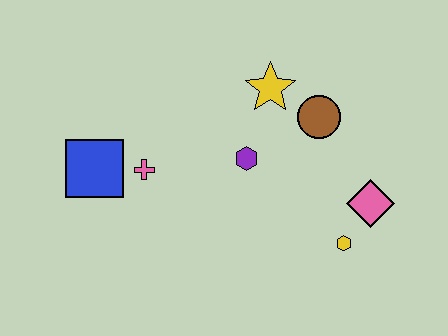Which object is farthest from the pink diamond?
The blue square is farthest from the pink diamond.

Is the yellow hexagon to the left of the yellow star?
No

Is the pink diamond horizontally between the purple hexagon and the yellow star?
No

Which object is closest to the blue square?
The pink cross is closest to the blue square.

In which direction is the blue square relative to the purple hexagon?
The blue square is to the left of the purple hexagon.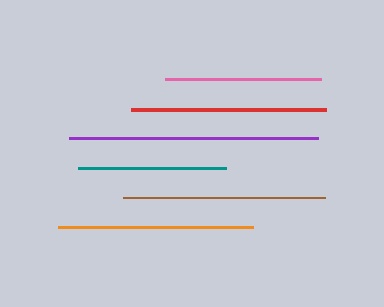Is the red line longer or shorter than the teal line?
The red line is longer than the teal line.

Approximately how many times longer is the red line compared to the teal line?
The red line is approximately 1.3 times the length of the teal line.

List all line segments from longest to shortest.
From longest to shortest: purple, brown, orange, red, pink, teal.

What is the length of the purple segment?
The purple segment is approximately 249 pixels long.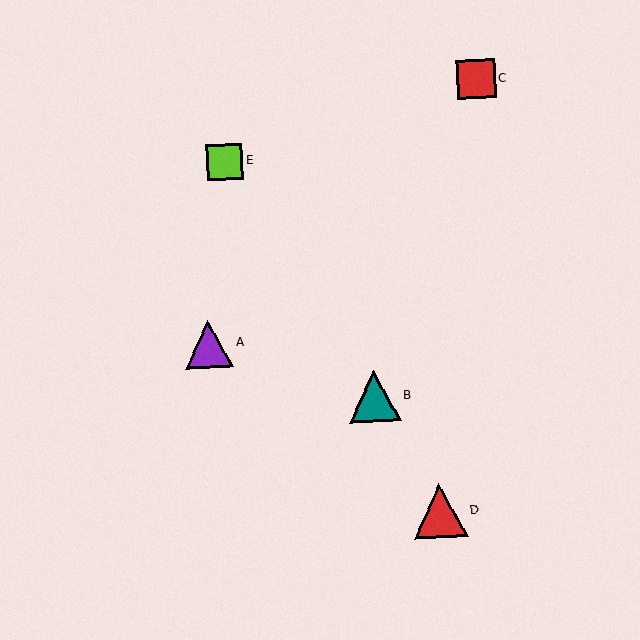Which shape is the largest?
The red triangle (labeled D) is the largest.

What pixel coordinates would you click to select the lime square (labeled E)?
Click at (225, 162) to select the lime square E.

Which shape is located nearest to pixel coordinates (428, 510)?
The red triangle (labeled D) at (440, 511) is nearest to that location.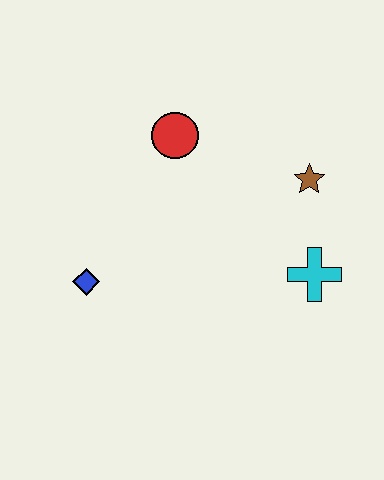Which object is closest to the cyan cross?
The brown star is closest to the cyan cross.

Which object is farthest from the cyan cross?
The blue diamond is farthest from the cyan cross.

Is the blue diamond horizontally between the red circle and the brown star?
No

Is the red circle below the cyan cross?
No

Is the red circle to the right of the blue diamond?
Yes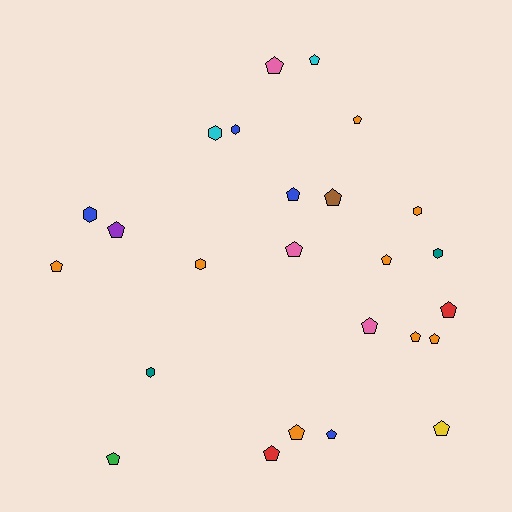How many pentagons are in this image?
There are 18 pentagons.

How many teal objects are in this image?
There are 2 teal objects.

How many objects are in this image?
There are 25 objects.